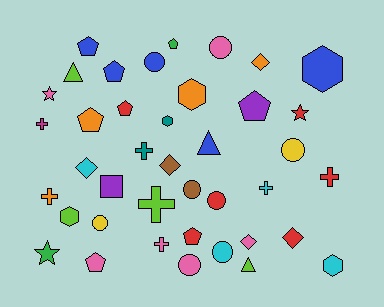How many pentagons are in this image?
There are 8 pentagons.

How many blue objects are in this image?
There are 5 blue objects.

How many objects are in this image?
There are 40 objects.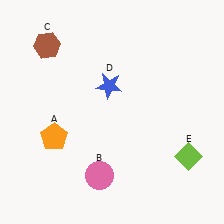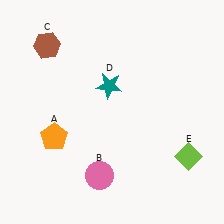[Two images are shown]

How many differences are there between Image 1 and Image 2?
There is 1 difference between the two images.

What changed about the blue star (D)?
In Image 1, D is blue. In Image 2, it changed to teal.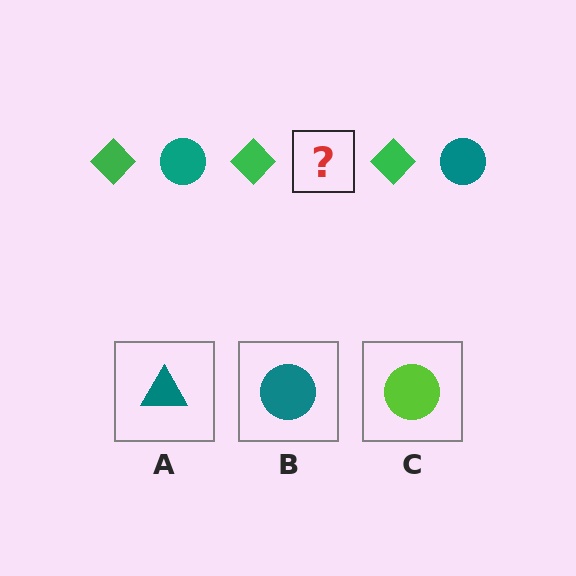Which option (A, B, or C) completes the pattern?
B.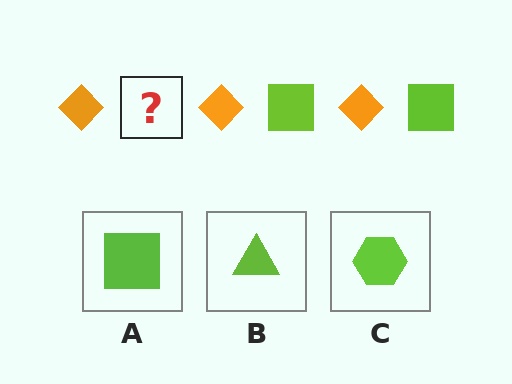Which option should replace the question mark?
Option A.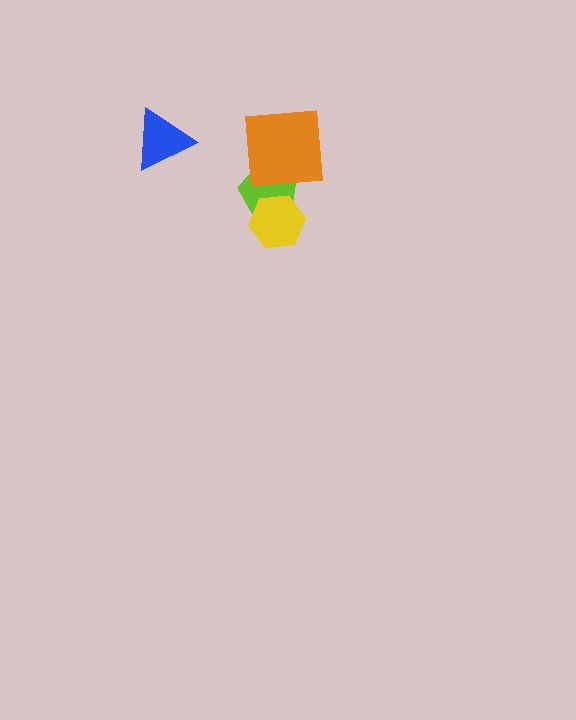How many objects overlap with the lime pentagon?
2 objects overlap with the lime pentagon.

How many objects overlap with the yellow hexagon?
1 object overlaps with the yellow hexagon.